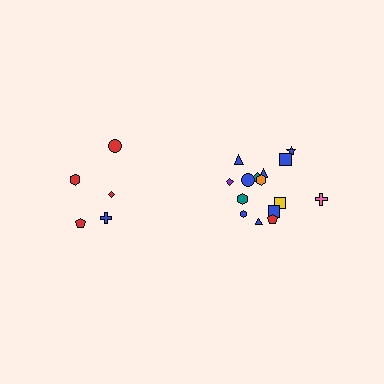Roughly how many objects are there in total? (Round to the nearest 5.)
Roughly 20 objects in total.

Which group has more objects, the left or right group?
The right group.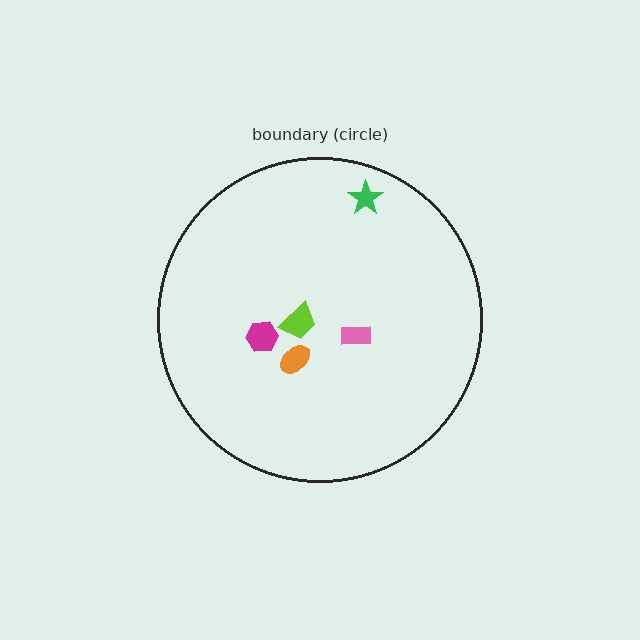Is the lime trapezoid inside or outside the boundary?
Inside.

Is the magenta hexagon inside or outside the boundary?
Inside.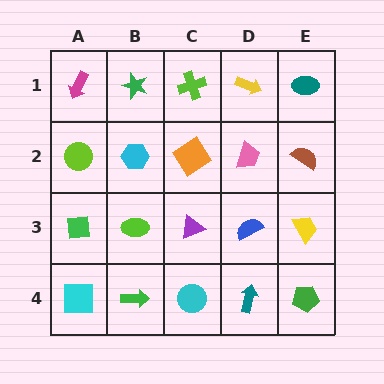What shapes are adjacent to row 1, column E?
A brown semicircle (row 2, column E), a yellow arrow (row 1, column D).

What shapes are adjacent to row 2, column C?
A lime cross (row 1, column C), a purple triangle (row 3, column C), a cyan hexagon (row 2, column B), a pink trapezoid (row 2, column D).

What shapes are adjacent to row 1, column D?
A pink trapezoid (row 2, column D), a lime cross (row 1, column C), a teal ellipse (row 1, column E).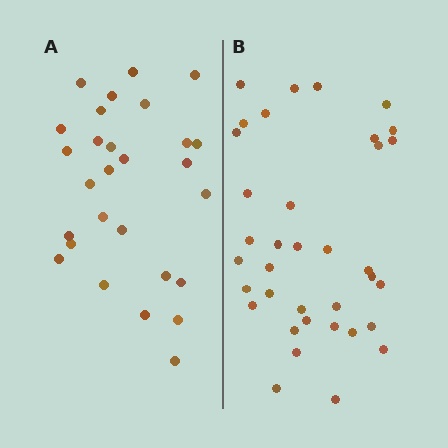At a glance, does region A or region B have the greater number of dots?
Region B (the right region) has more dots.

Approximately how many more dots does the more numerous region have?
Region B has roughly 8 or so more dots than region A.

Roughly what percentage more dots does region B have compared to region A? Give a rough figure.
About 30% more.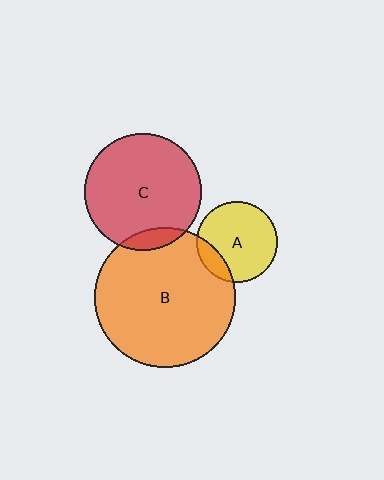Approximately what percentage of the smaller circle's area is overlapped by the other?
Approximately 15%.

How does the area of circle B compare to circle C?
Approximately 1.4 times.